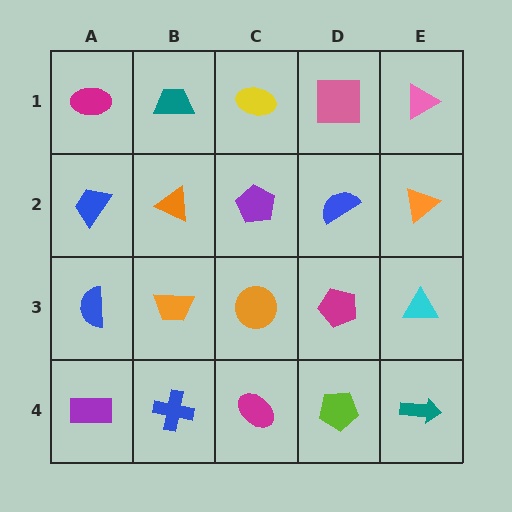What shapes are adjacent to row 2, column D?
A pink square (row 1, column D), a magenta pentagon (row 3, column D), a purple pentagon (row 2, column C), an orange triangle (row 2, column E).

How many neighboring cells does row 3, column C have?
4.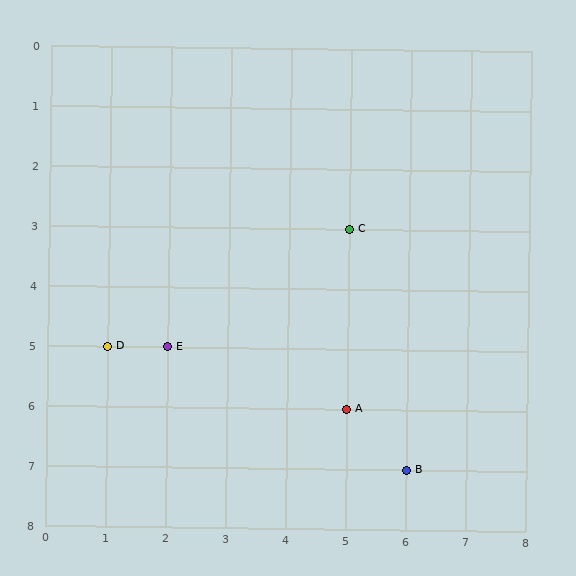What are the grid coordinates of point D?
Point D is at grid coordinates (1, 5).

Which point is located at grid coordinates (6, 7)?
Point B is at (6, 7).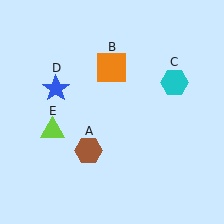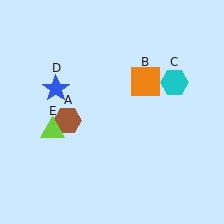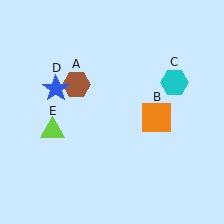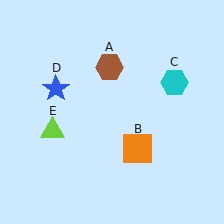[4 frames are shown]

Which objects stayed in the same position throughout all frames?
Cyan hexagon (object C) and blue star (object D) and lime triangle (object E) remained stationary.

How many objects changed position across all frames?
2 objects changed position: brown hexagon (object A), orange square (object B).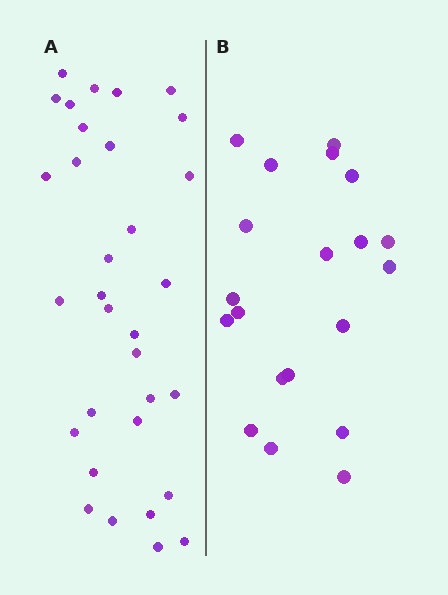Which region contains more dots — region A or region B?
Region A (the left region) has more dots.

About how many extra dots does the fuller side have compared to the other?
Region A has roughly 12 or so more dots than region B.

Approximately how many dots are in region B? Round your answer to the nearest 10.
About 20 dots.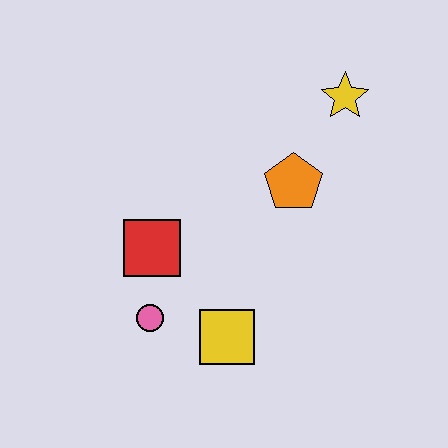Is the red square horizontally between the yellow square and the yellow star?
No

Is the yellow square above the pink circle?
No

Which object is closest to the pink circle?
The red square is closest to the pink circle.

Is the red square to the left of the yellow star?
Yes